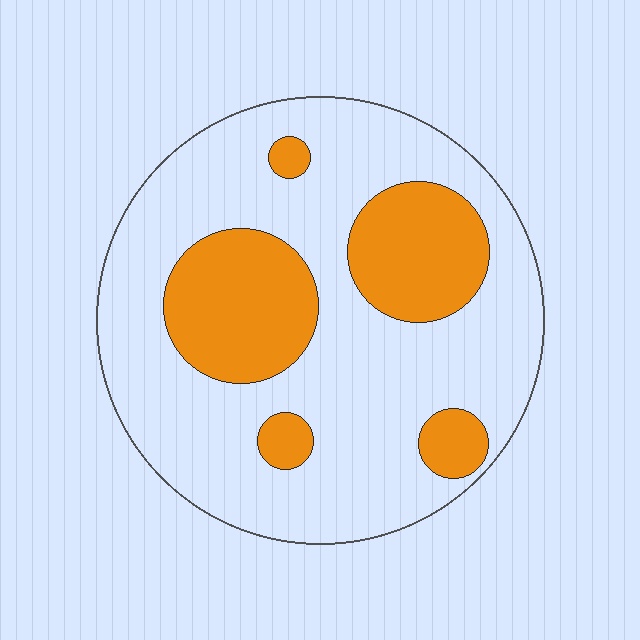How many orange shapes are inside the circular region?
5.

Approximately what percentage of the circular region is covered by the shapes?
Approximately 25%.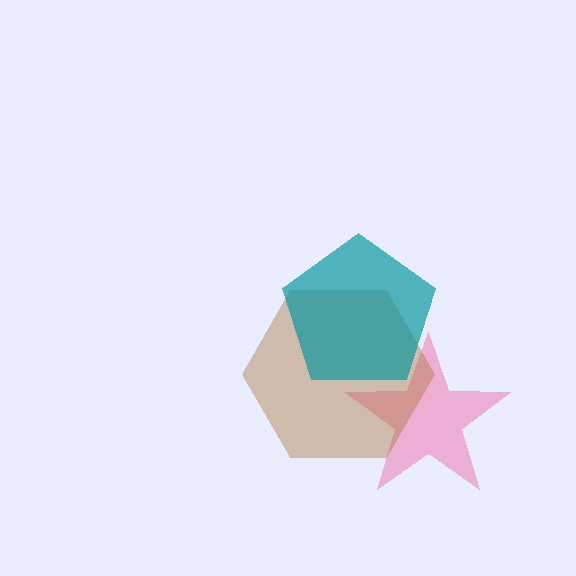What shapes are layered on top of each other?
The layered shapes are: a pink star, a brown hexagon, a teal pentagon.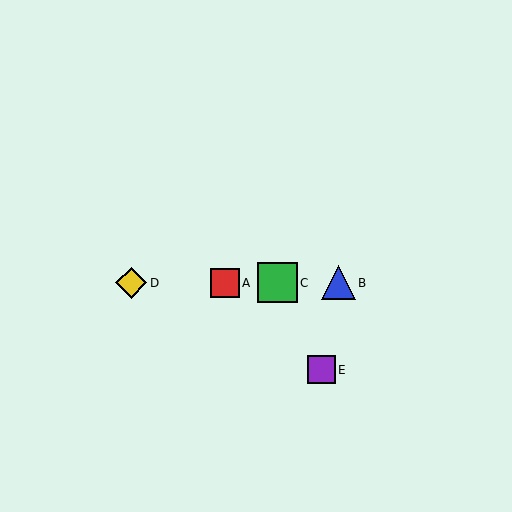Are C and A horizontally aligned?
Yes, both are at y≈283.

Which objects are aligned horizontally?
Objects A, B, C, D are aligned horizontally.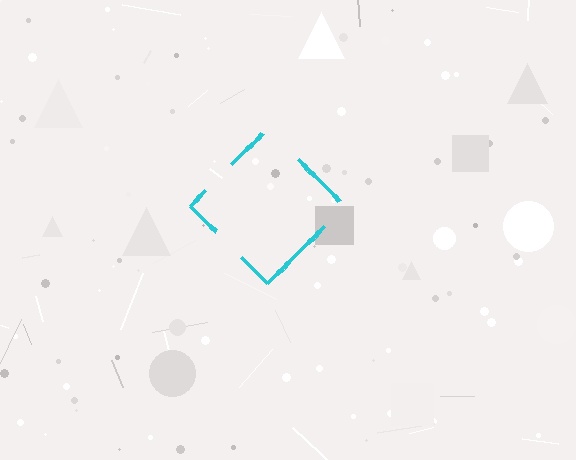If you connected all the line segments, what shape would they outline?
They would outline a diamond.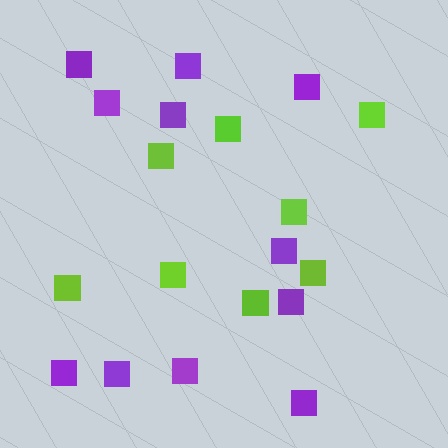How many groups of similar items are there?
There are 2 groups: one group of purple squares (11) and one group of lime squares (8).